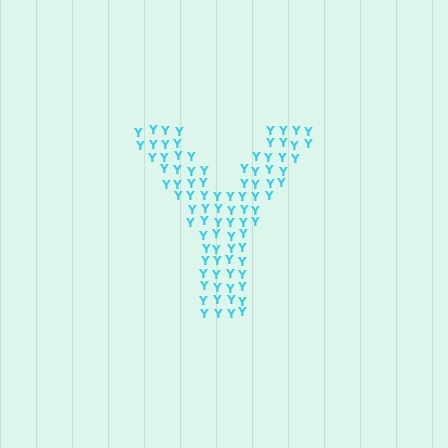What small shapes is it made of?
It is made of small letter Y's.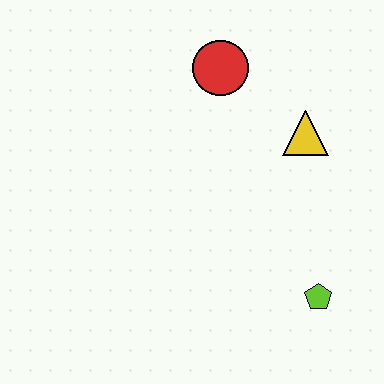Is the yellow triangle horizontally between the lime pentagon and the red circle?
Yes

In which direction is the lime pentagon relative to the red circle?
The lime pentagon is below the red circle.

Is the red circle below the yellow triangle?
No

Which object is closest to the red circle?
The yellow triangle is closest to the red circle.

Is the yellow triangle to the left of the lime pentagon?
Yes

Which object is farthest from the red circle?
The lime pentagon is farthest from the red circle.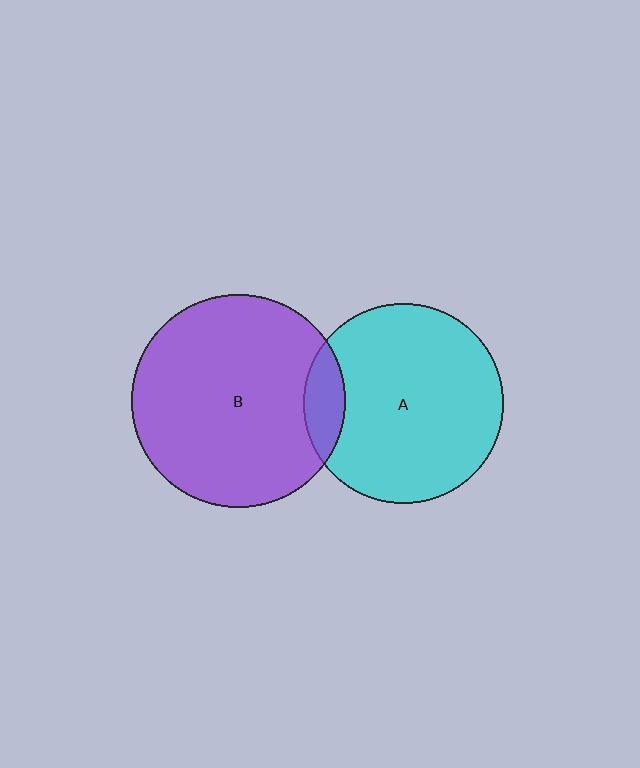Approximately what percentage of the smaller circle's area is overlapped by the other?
Approximately 10%.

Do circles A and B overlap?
Yes.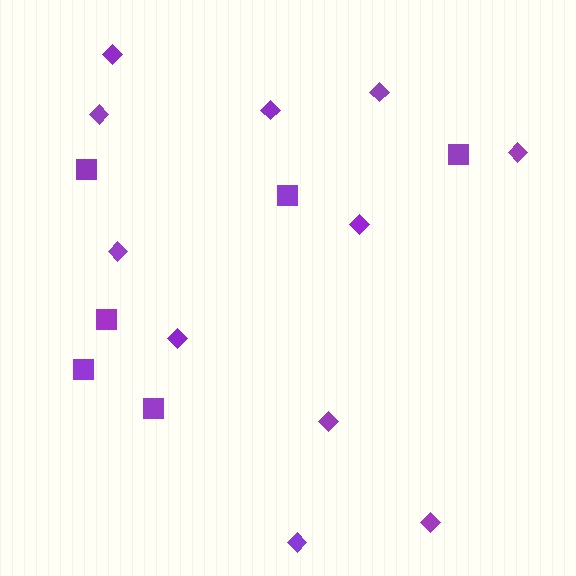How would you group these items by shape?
There are 2 groups: one group of diamonds (11) and one group of squares (6).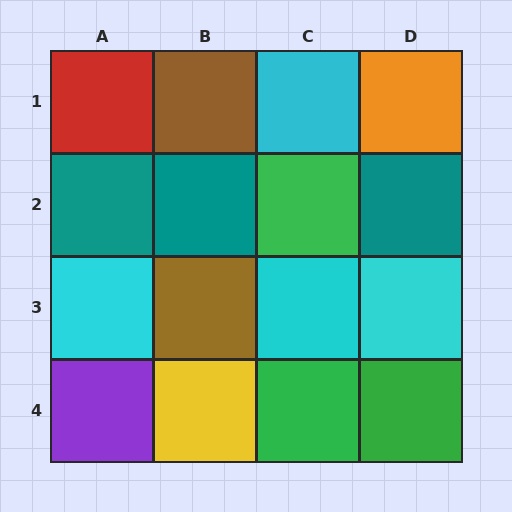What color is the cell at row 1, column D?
Orange.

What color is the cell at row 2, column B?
Teal.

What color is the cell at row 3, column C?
Cyan.